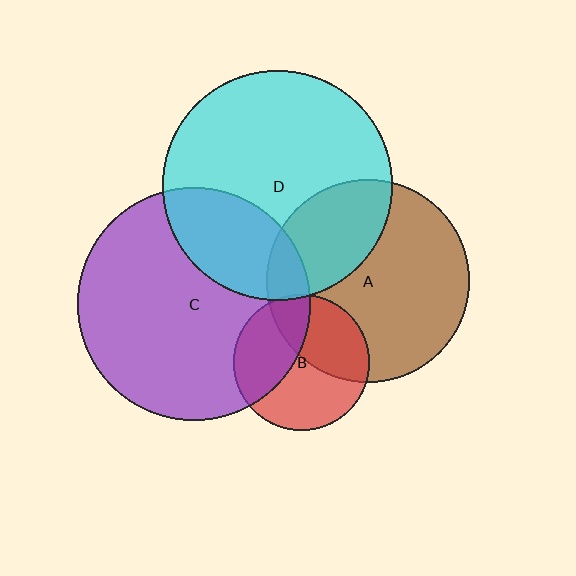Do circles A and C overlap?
Yes.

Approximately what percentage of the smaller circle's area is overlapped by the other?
Approximately 10%.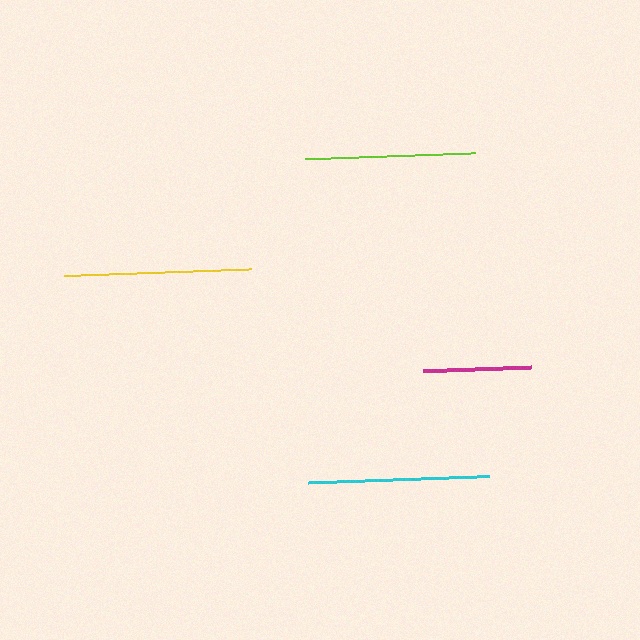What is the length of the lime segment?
The lime segment is approximately 170 pixels long.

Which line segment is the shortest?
The magenta line is the shortest at approximately 108 pixels.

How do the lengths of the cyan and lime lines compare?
The cyan and lime lines are approximately the same length.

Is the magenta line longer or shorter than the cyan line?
The cyan line is longer than the magenta line.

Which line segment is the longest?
The yellow line is the longest at approximately 187 pixels.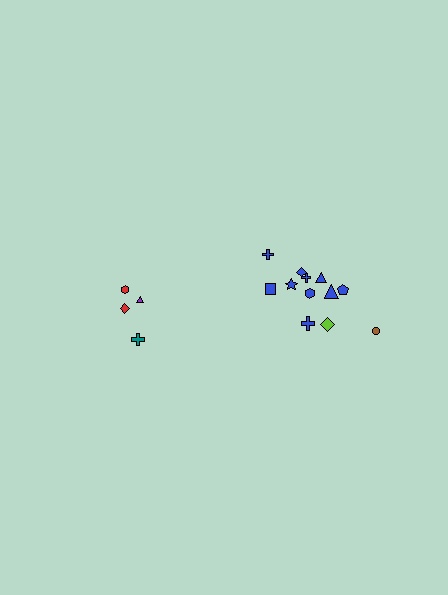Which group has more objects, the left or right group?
The right group.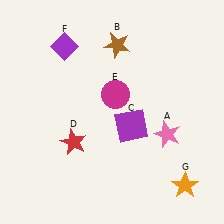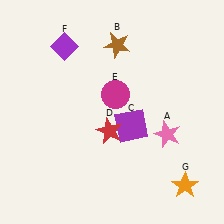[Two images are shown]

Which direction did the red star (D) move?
The red star (D) moved right.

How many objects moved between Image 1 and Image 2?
1 object moved between the two images.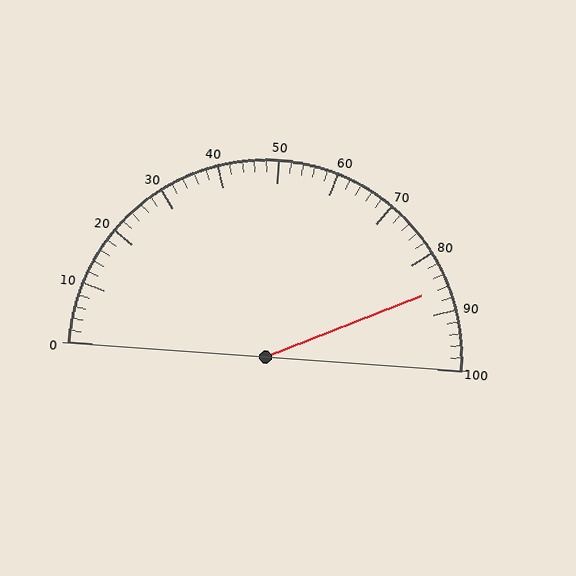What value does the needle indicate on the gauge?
The needle indicates approximately 86.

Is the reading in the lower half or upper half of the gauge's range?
The reading is in the upper half of the range (0 to 100).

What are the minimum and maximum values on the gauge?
The gauge ranges from 0 to 100.